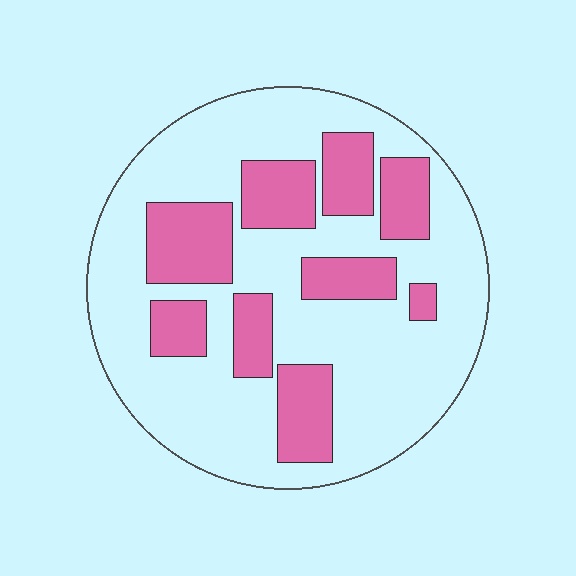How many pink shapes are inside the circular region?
9.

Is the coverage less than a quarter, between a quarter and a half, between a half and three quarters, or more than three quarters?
Between a quarter and a half.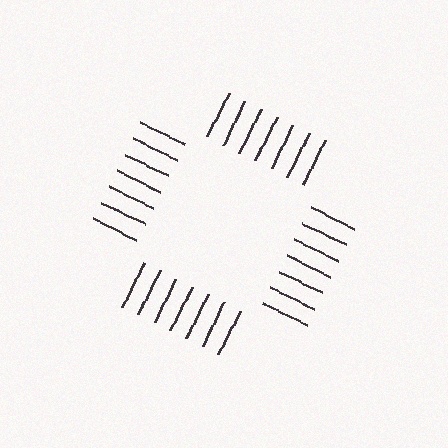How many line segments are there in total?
28 — 7 along each of the 4 edges.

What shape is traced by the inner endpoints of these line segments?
An illusory square — the line segments terminate on its edges but no continuous stroke is drawn.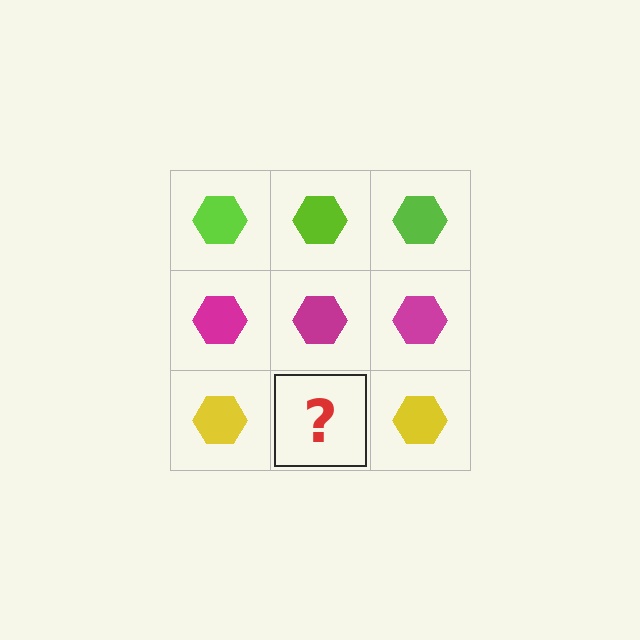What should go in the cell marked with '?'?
The missing cell should contain a yellow hexagon.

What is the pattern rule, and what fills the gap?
The rule is that each row has a consistent color. The gap should be filled with a yellow hexagon.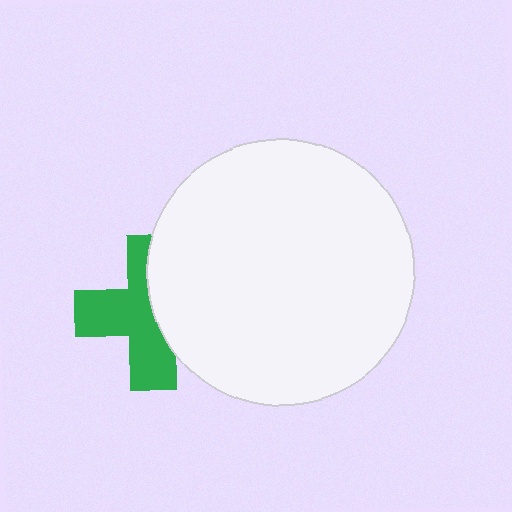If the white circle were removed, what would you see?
You would see the complete green cross.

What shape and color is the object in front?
The object in front is a white circle.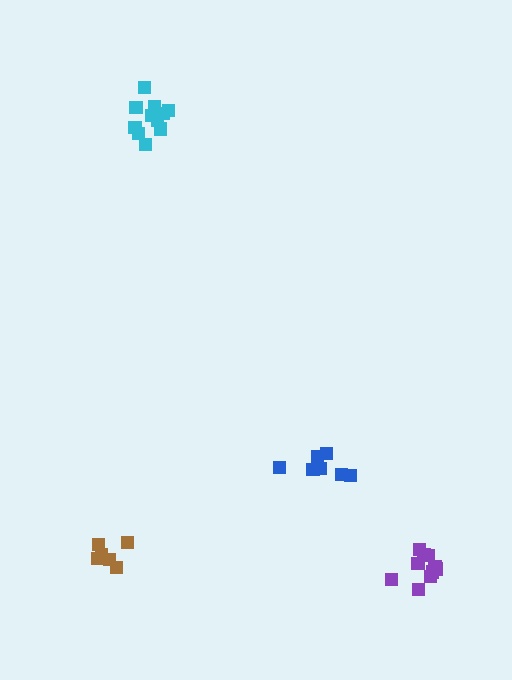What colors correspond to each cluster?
The clusters are colored: blue, cyan, purple, brown.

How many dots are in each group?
Group 1: 7 dots, Group 2: 11 dots, Group 3: 11 dots, Group 4: 6 dots (35 total).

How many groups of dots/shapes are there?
There are 4 groups.